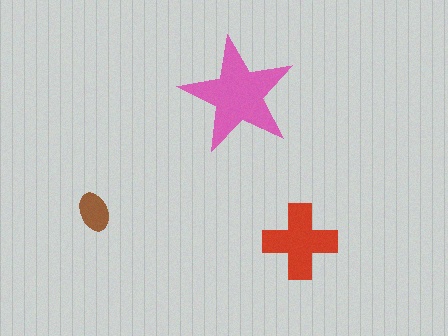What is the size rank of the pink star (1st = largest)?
1st.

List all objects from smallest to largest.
The brown ellipse, the red cross, the pink star.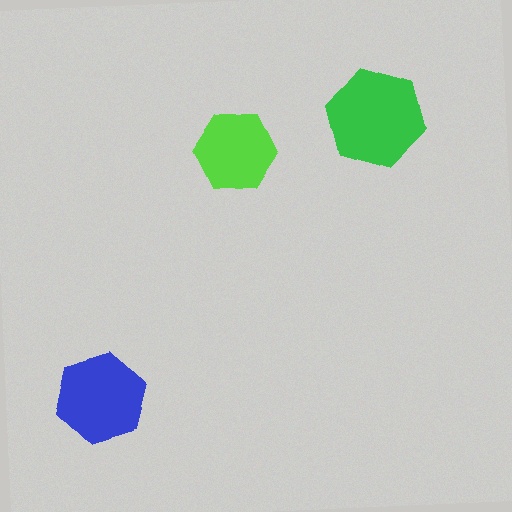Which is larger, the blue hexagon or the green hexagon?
The green one.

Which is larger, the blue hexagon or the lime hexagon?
The blue one.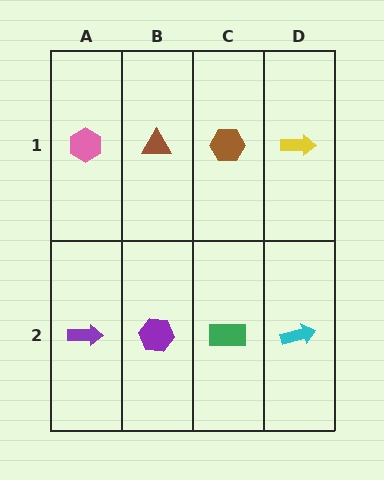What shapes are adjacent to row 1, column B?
A purple hexagon (row 2, column B), a pink hexagon (row 1, column A), a brown hexagon (row 1, column C).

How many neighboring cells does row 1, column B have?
3.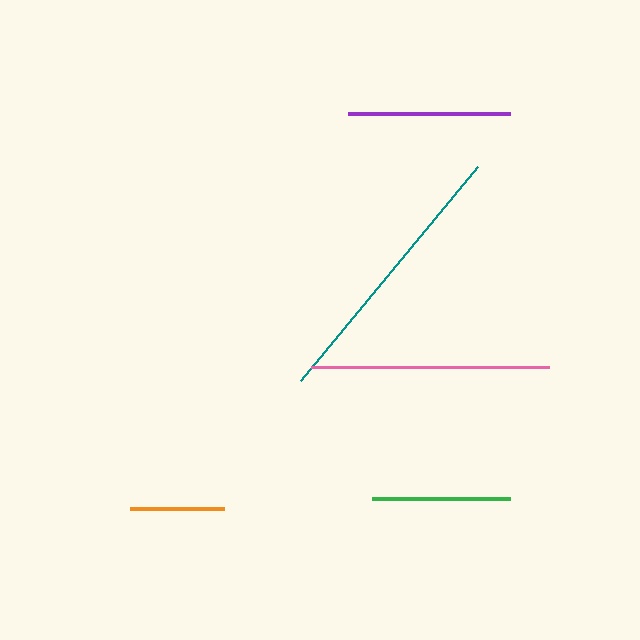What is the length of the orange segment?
The orange segment is approximately 94 pixels long.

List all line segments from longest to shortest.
From longest to shortest: teal, pink, purple, green, orange.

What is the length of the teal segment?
The teal segment is approximately 277 pixels long.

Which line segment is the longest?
The teal line is the longest at approximately 277 pixels.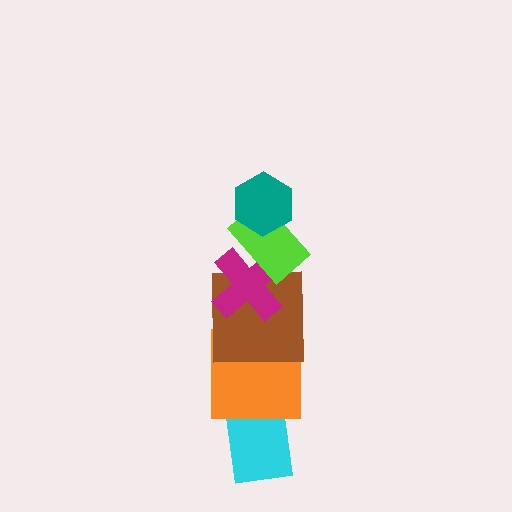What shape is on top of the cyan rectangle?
The orange square is on top of the cyan rectangle.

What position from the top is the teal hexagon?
The teal hexagon is 1st from the top.